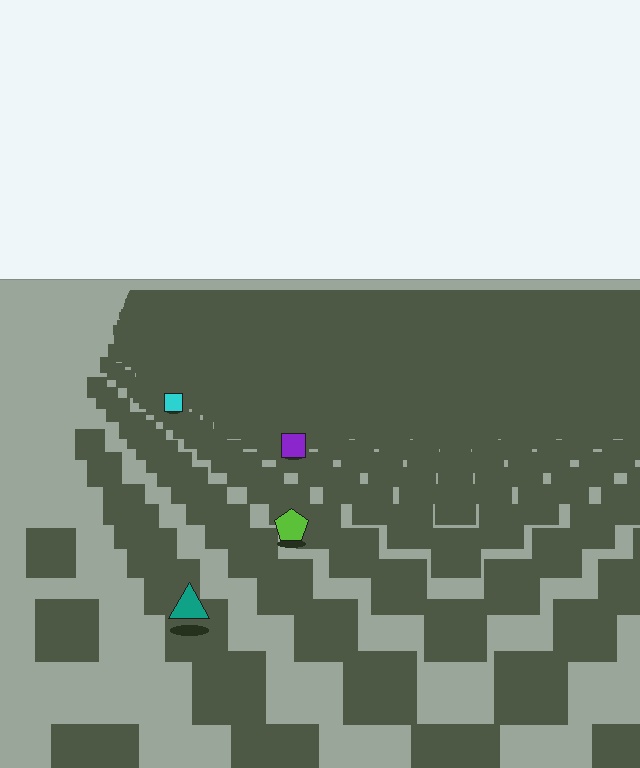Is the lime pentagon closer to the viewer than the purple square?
Yes. The lime pentagon is closer — you can tell from the texture gradient: the ground texture is coarser near it.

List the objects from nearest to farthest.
From nearest to farthest: the teal triangle, the lime pentagon, the purple square, the cyan square.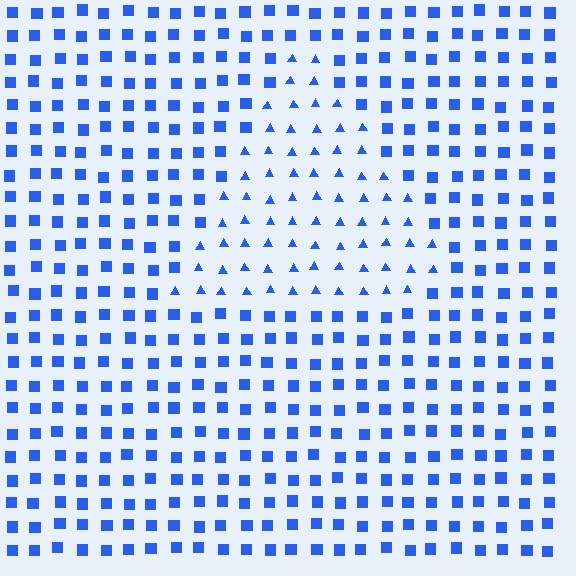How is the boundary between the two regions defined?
The boundary is defined by a change in element shape: triangles inside vs. squares outside. All elements share the same color and spacing.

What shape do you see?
I see a triangle.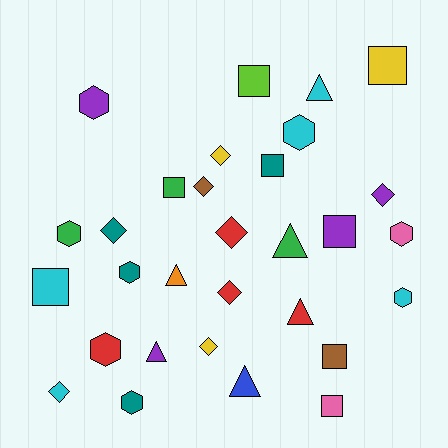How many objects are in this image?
There are 30 objects.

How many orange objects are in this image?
There is 1 orange object.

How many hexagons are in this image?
There are 8 hexagons.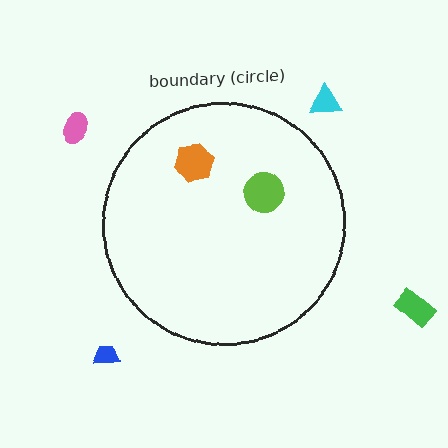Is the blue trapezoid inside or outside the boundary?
Outside.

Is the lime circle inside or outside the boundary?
Inside.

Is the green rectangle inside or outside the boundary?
Outside.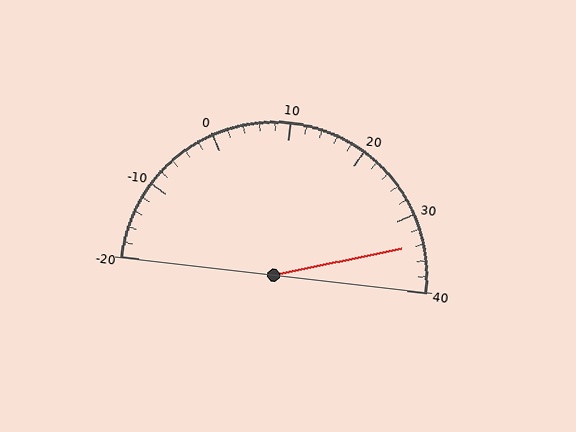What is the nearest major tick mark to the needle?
The nearest major tick mark is 30.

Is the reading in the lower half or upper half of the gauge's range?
The reading is in the upper half of the range (-20 to 40).